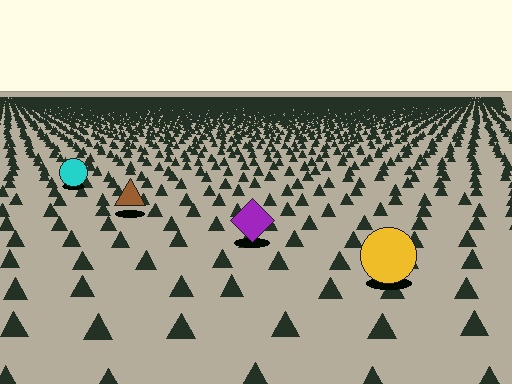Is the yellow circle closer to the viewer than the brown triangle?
Yes. The yellow circle is closer — you can tell from the texture gradient: the ground texture is coarser near it.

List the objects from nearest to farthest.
From nearest to farthest: the yellow circle, the purple diamond, the brown triangle, the cyan circle.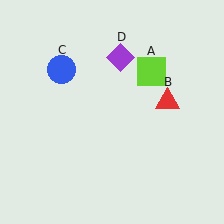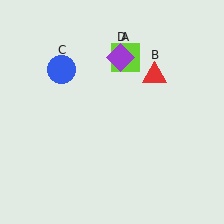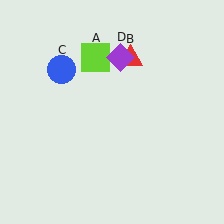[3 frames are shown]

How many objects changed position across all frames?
2 objects changed position: lime square (object A), red triangle (object B).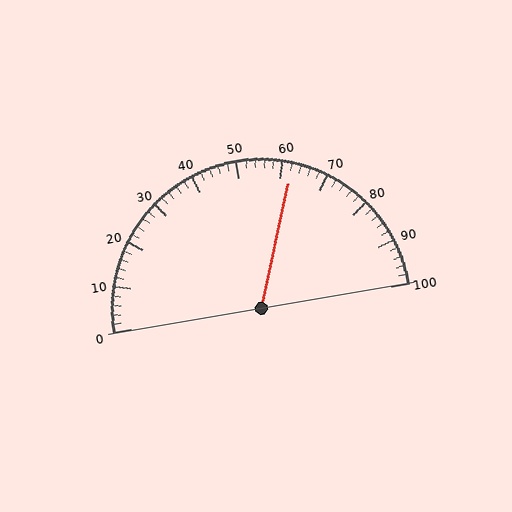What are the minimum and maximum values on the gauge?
The gauge ranges from 0 to 100.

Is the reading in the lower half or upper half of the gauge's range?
The reading is in the upper half of the range (0 to 100).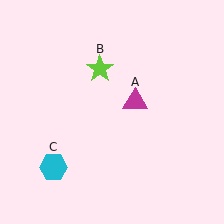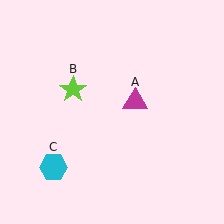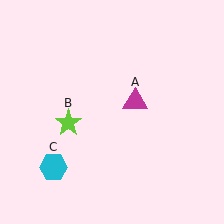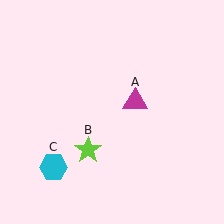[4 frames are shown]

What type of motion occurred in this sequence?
The lime star (object B) rotated counterclockwise around the center of the scene.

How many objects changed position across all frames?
1 object changed position: lime star (object B).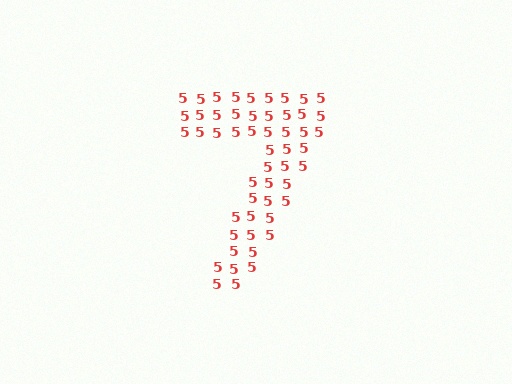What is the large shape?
The large shape is the digit 7.